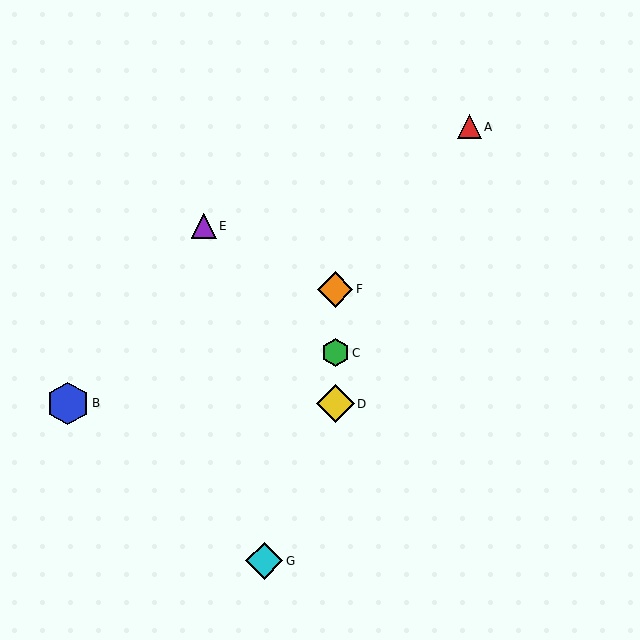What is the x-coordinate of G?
Object G is at x≈264.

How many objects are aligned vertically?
3 objects (C, D, F) are aligned vertically.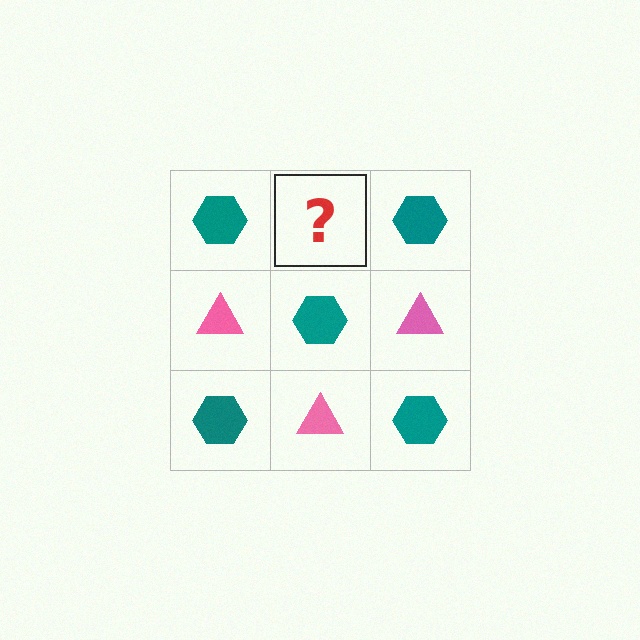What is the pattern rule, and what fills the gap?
The rule is that it alternates teal hexagon and pink triangle in a checkerboard pattern. The gap should be filled with a pink triangle.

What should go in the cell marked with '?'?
The missing cell should contain a pink triangle.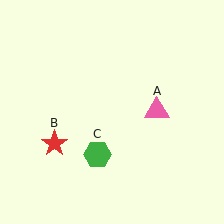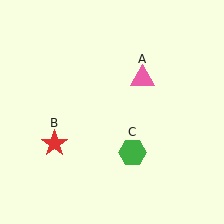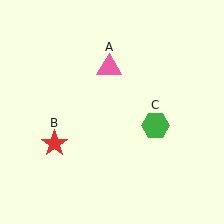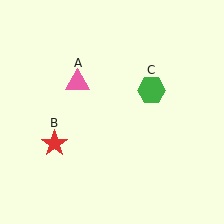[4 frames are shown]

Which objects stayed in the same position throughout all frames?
Red star (object B) remained stationary.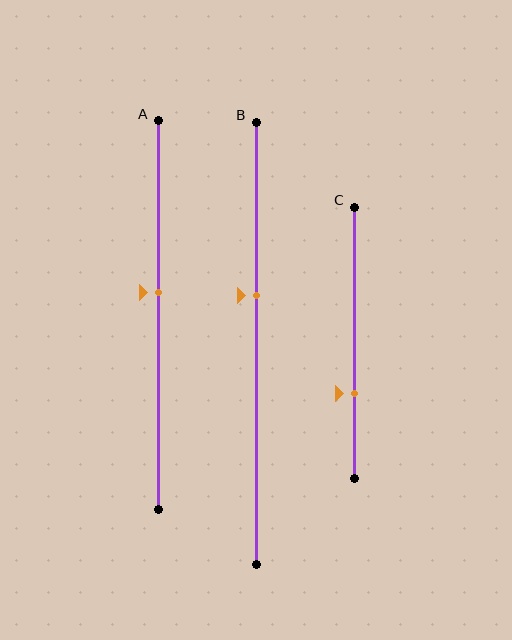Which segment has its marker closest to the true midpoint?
Segment A has its marker closest to the true midpoint.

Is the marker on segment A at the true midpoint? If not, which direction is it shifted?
No, the marker on segment A is shifted upward by about 6% of the segment length.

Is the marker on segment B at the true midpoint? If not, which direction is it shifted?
No, the marker on segment B is shifted upward by about 11% of the segment length.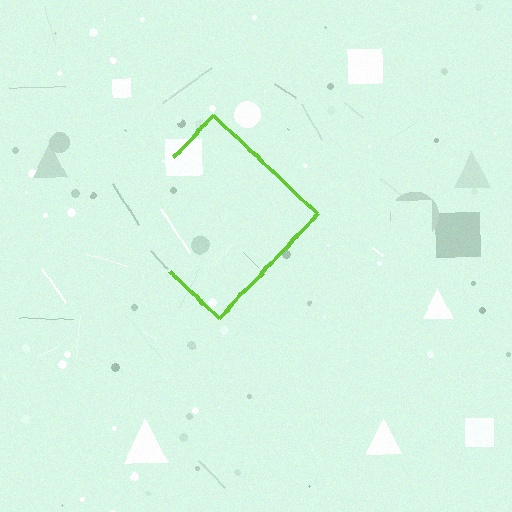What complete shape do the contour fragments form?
The contour fragments form a diamond.